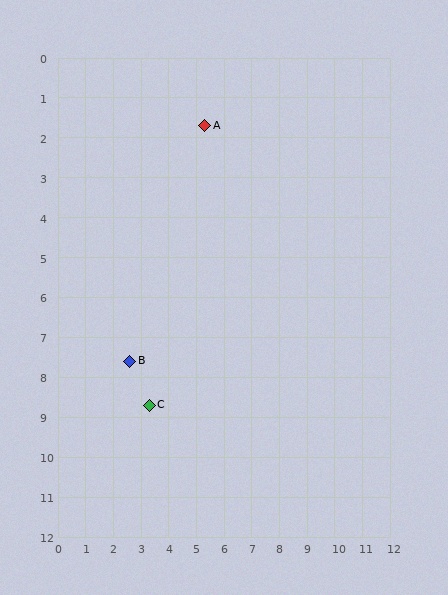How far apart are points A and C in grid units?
Points A and C are about 7.3 grid units apart.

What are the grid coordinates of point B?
Point B is at approximately (2.6, 7.6).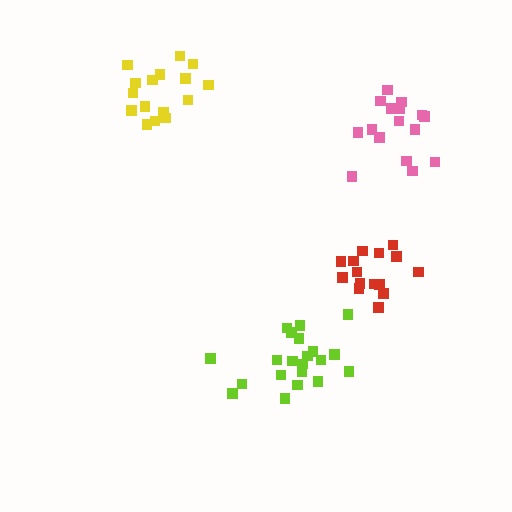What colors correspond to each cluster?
The clusters are colored: yellow, red, lime, pink.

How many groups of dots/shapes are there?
There are 4 groups.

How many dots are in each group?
Group 1: 16 dots, Group 2: 15 dots, Group 3: 21 dots, Group 4: 16 dots (68 total).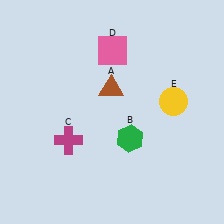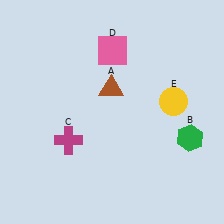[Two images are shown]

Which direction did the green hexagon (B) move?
The green hexagon (B) moved right.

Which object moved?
The green hexagon (B) moved right.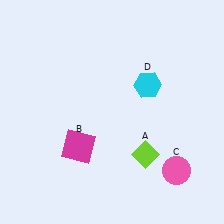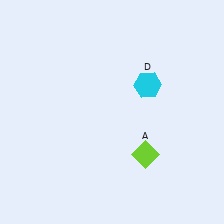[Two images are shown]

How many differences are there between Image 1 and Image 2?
There are 2 differences between the two images.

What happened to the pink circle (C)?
The pink circle (C) was removed in Image 2. It was in the bottom-right area of Image 1.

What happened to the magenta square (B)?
The magenta square (B) was removed in Image 2. It was in the bottom-left area of Image 1.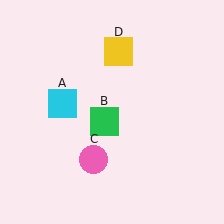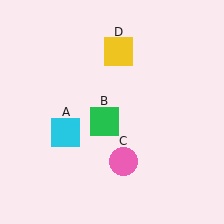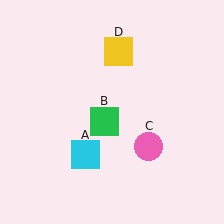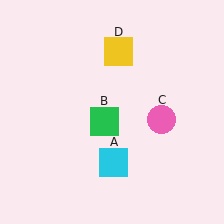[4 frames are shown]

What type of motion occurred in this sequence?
The cyan square (object A), pink circle (object C) rotated counterclockwise around the center of the scene.